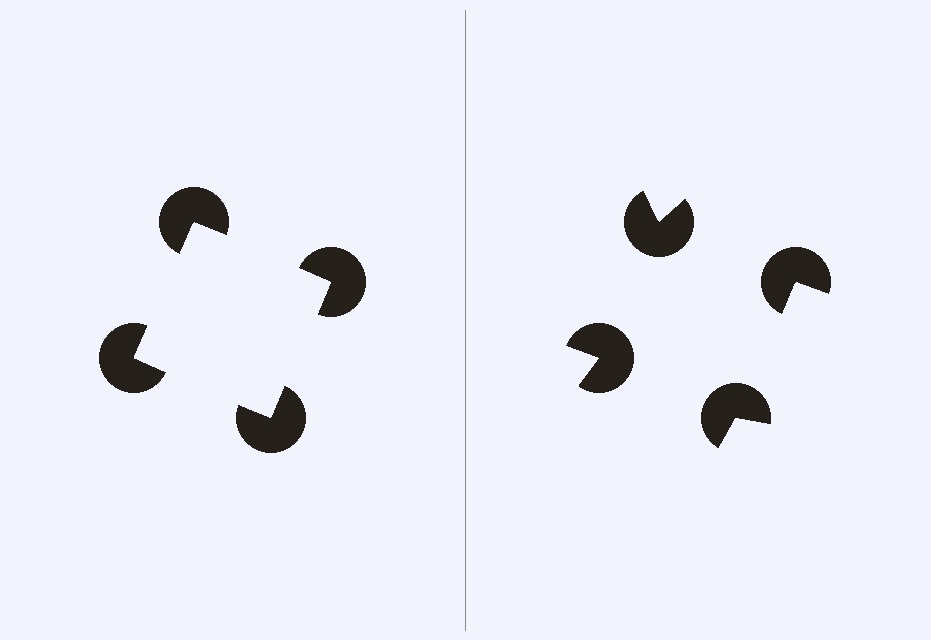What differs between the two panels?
The pac-man discs are positioned identically on both sides; only the wedge orientations differ. On the left they align to a square; on the right they are misaligned.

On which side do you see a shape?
An illusory square appears on the left side. On the right side the wedge cuts are rotated, so no coherent shape forms.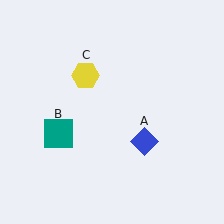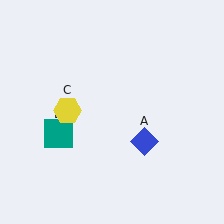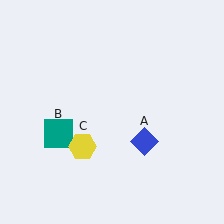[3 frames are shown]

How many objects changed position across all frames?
1 object changed position: yellow hexagon (object C).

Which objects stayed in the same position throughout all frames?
Blue diamond (object A) and teal square (object B) remained stationary.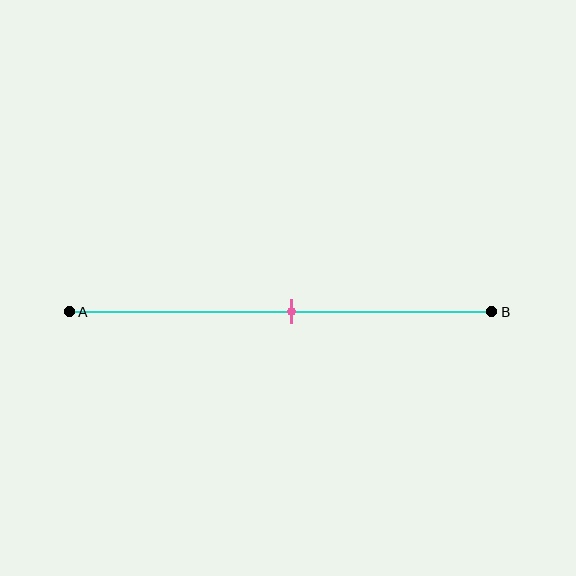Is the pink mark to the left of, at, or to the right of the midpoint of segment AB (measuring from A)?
The pink mark is approximately at the midpoint of segment AB.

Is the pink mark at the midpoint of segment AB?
Yes, the mark is approximately at the midpoint.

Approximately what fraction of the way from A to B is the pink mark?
The pink mark is approximately 55% of the way from A to B.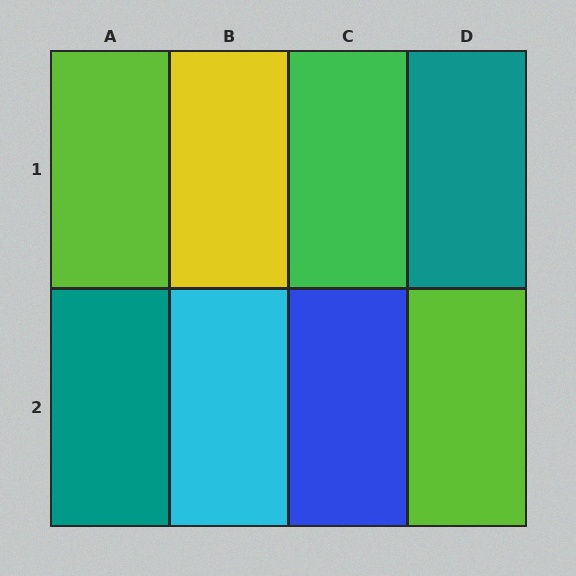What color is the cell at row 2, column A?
Teal.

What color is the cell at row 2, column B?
Cyan.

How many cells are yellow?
1 cell is yellow.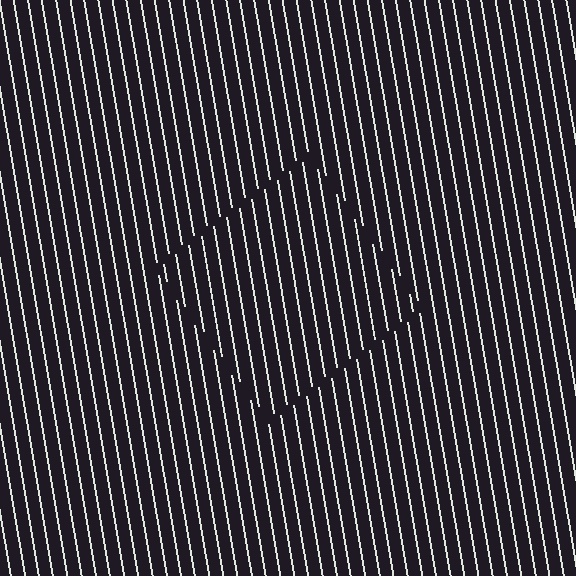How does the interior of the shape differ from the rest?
The interior of the shape contains the same grating, shifted by half a period — the contour is defined by the phase discontinuity where line-ends from the inner and outer gratings abut.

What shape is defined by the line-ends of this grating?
An illusory square. The interior of the shape contains the same grating, shifted by half a period — the contour is defined by the phase discontinuity where line-ends from the inner and outer gratings abut.